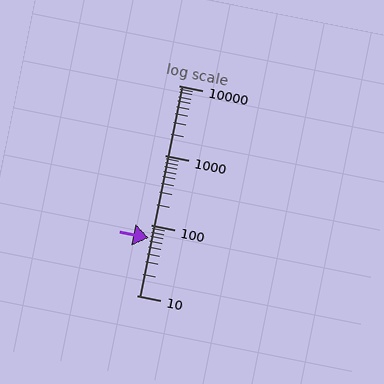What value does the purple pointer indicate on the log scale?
The pointer indicates approximately 66.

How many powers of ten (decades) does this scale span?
The scale spans 3 decades, from 10 to 10000.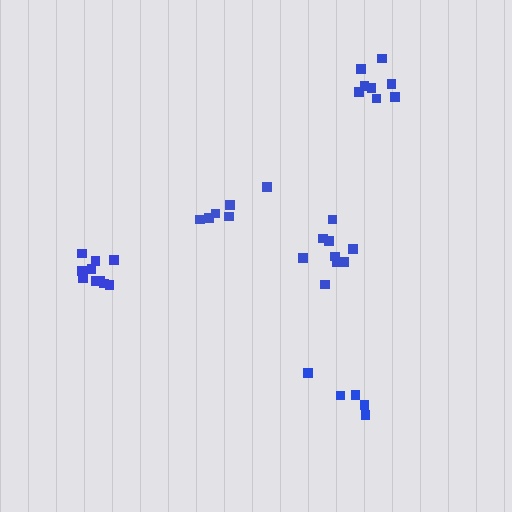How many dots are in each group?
Group 1: 6 dots, Group 2: 8 dots, Group 3: 10 dots, Group 4: 5 dots, Group 5: 9 dots (38 total).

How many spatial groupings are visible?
There are 5 spatial groupings.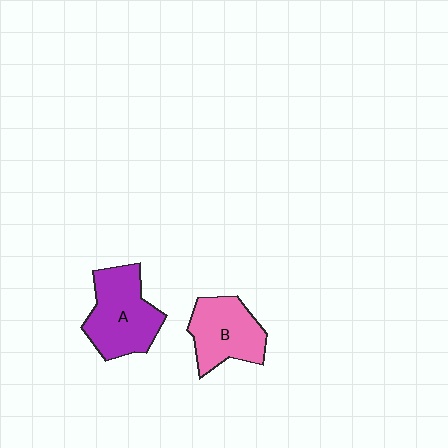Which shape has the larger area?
Shape A (purple).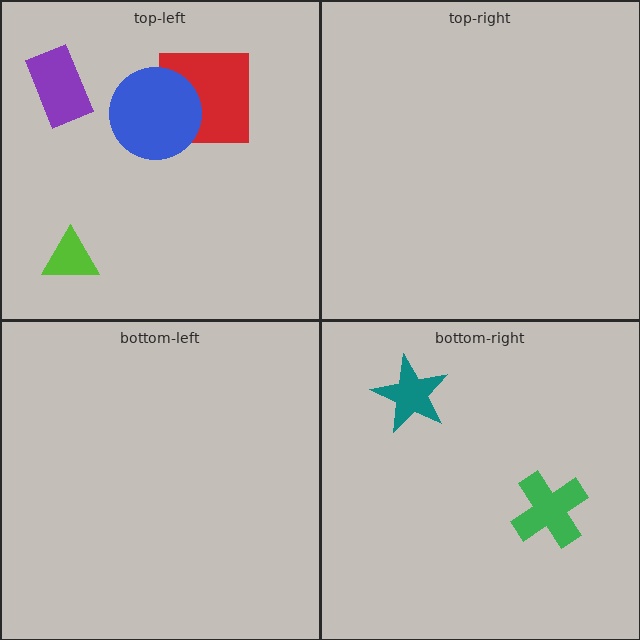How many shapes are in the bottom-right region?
2.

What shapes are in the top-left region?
The purple rectangle, the lime triangle, the red square, the blue circle.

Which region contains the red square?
The top-left region.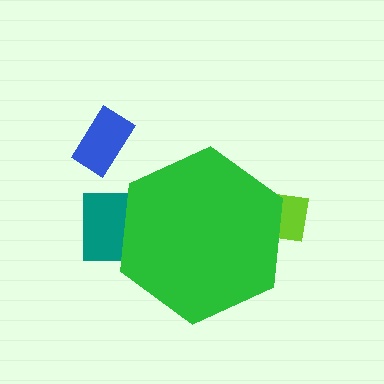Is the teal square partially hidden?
Yes, the teal square is partially hidden behind the green hexagon.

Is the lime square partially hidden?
Yes, the lime square is partially hidden behind the green hexagon.